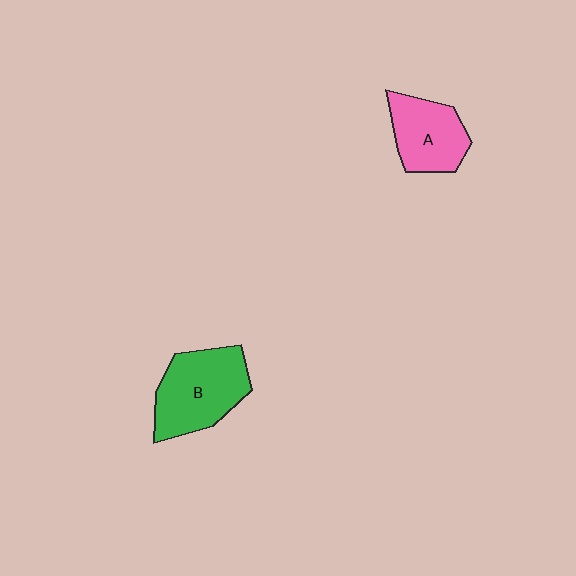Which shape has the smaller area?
Shape A (pink).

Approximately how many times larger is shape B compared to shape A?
Approximately 1.3 times.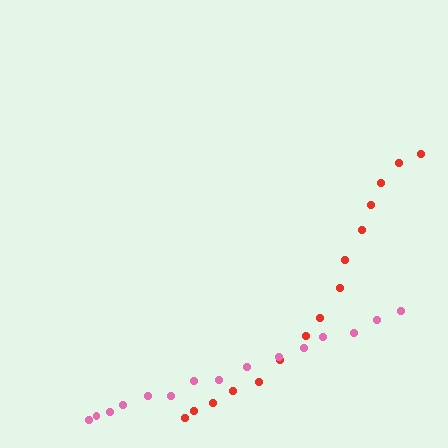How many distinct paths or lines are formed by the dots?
There are 2 distinct paths.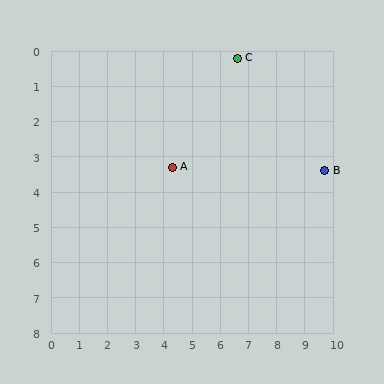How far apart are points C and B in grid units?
Points C and B are about 4.5 grid units apart.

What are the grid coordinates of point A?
Point A is at approximately (4.3, 3.3).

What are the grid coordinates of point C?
Point C is at approximately (6.6, 0.2).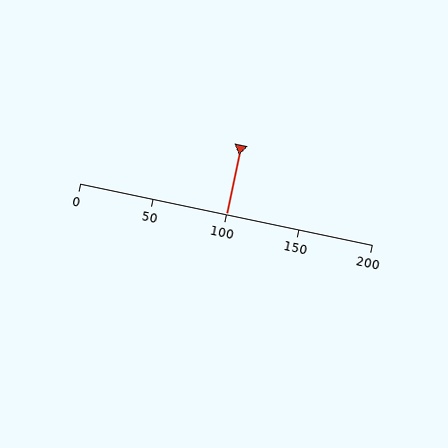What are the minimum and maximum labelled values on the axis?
The axis runs from 0 to 200.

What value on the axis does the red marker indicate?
The marker indicates approximately 100.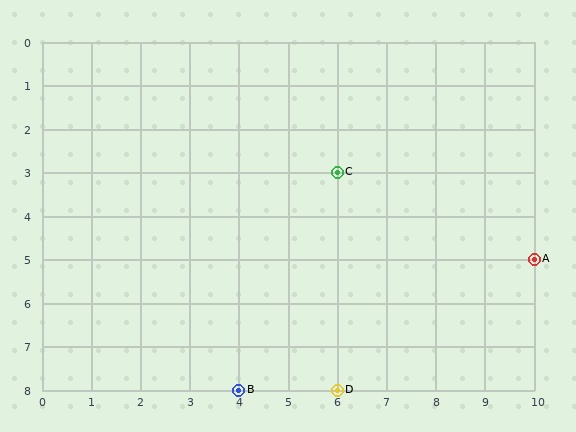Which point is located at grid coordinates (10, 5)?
Point A is at (10, 5).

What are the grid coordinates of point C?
Point C is at grid coordinates (6, 3).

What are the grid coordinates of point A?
Point A is at grid coordinates (10, 5).